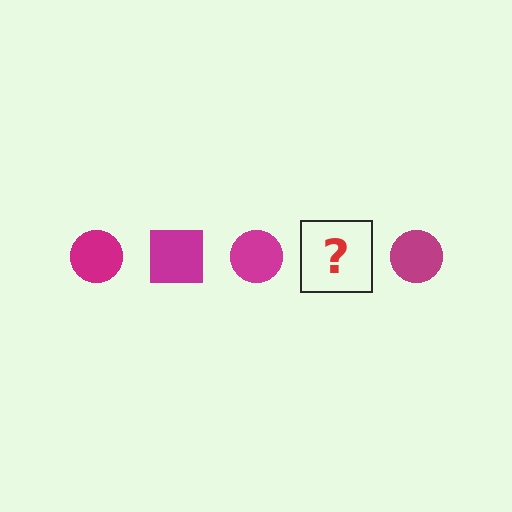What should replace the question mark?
The question mark should be replaced with a magenta square.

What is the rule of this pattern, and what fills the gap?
The rule is that the pattern cycles through circle, square shapes in magenta. The gap should be filled with a magenta square.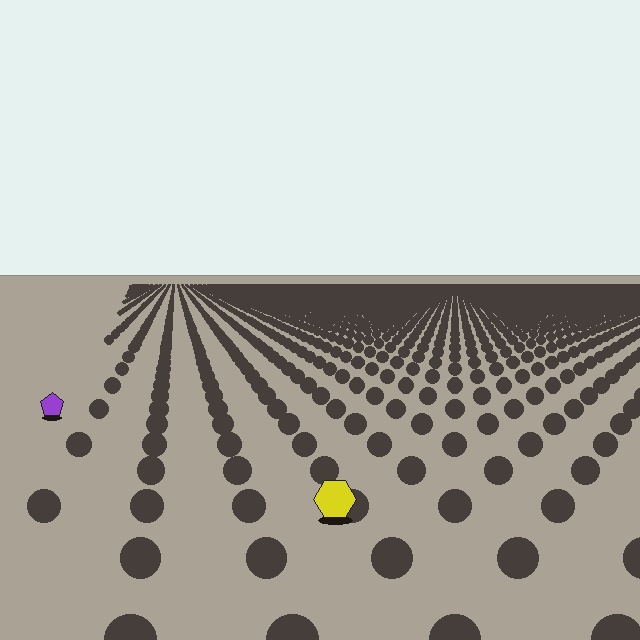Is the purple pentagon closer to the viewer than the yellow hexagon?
No. The yellow hexagon is closer — you can tell from the texture gradient: the ground texture is coarser near it.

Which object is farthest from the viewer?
The purple pentagon is farthest from the viewer. It appears smaller and the ground texture around it is denser.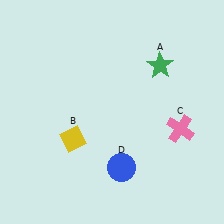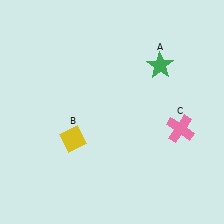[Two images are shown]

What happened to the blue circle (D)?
The blue circle (D) was removed in Image 2. It was in the bottom-right area of Image 1.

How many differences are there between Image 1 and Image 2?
There is 1 difference between the two images.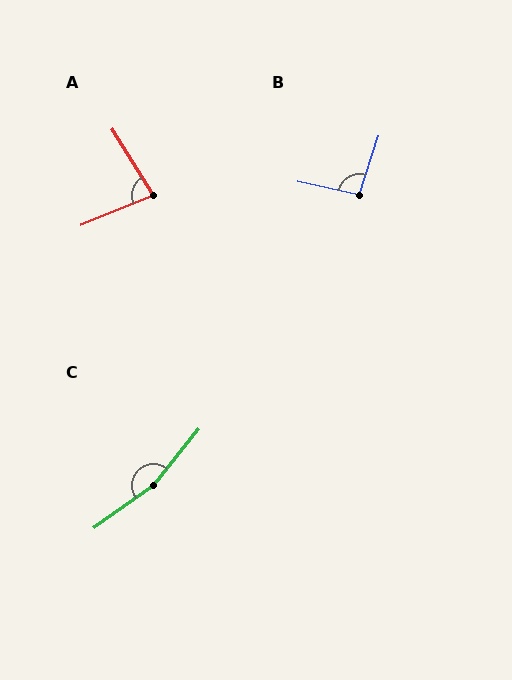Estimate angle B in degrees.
Approximately 96 degrees.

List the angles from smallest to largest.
A (80°), B (96°), C (164°).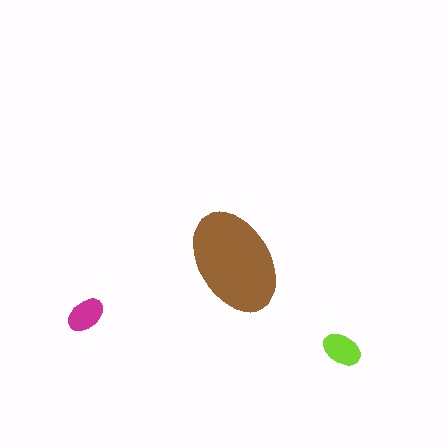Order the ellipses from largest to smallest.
the brown one, the lime one, the magenta one.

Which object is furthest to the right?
The lime ellipse is rightmost.